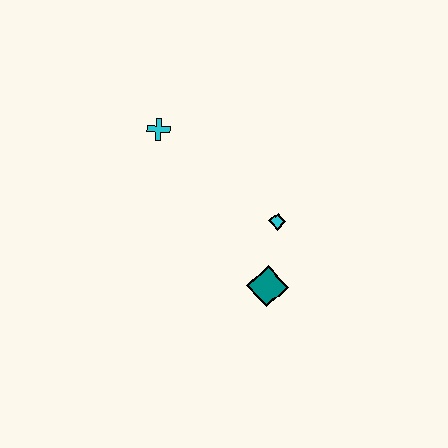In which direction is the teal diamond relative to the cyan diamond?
The teal diamond is below the cyan diamond.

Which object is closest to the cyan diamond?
The teal diamond is closest to the cyan diamond.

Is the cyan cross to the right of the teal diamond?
No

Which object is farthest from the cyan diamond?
The cyan cross is farthest from the cyan diamond.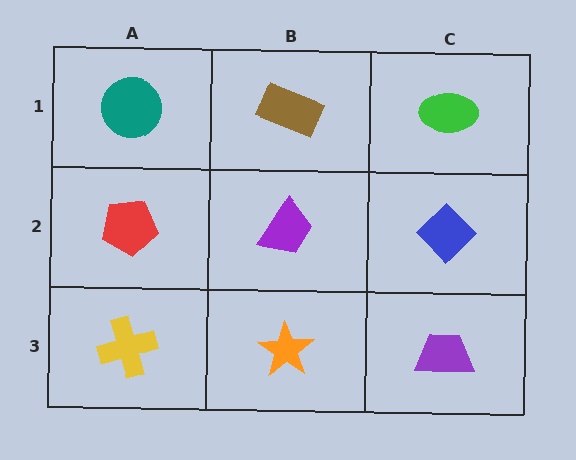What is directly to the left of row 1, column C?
A brown rectangle.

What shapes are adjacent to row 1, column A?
A red pentagon (row 2, column A), a brown rectangle (row 1, column B).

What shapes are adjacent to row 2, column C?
A green ellipse (row 1, column C), a purple trapezoid (row 3, column C), a purple trapezoid (row 2, column B).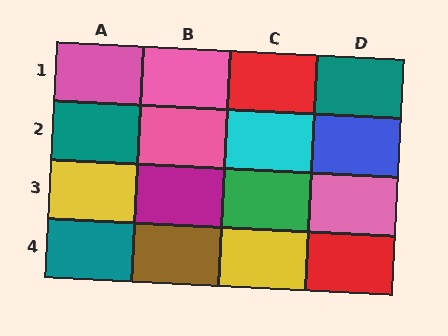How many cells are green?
1 cell is green.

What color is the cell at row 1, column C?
Red.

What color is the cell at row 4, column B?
Brown.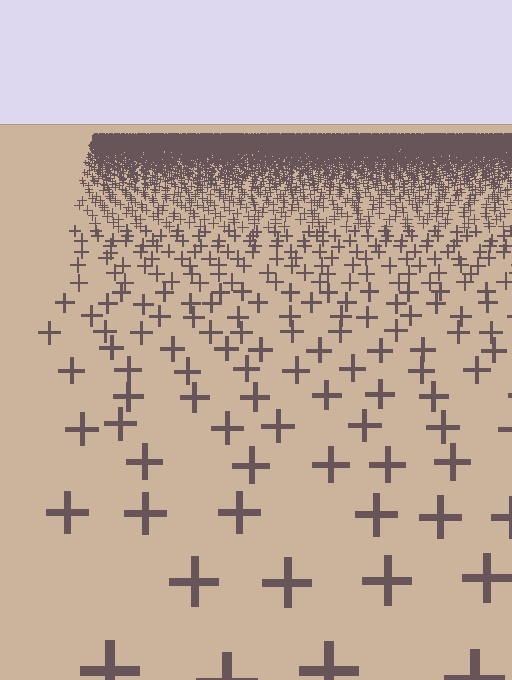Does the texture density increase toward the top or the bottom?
Density increases toward the top.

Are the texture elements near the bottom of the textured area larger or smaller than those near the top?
Larger. Near the bottom, elements are closer to the viewer and appear at a bigger on-screen size.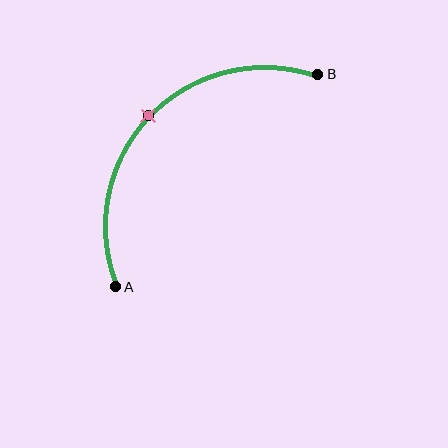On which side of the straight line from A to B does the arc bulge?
The arc bulges above and to the left of the straight line connecting A and B.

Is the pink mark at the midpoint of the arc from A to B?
Yes. The pink mark lies on the arc at equal arc-length from both A and B — it is the arc midpoint.